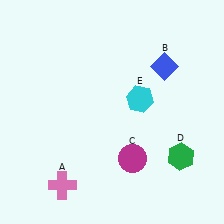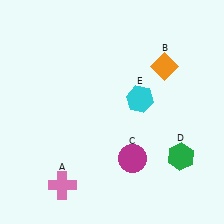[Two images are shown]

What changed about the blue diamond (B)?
In Image 1, B is blue. In Image 2, it changed to orange.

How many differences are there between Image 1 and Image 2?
There is 1 difference between the two images.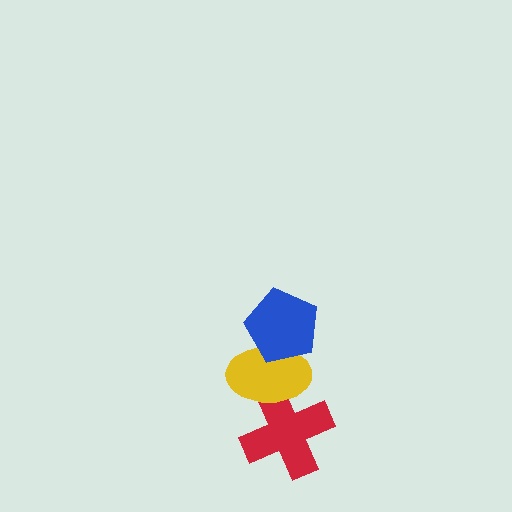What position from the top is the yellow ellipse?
The yellow ellipse is 2nd from the top.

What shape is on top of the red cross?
The yellow ellipse is on top of the red cross.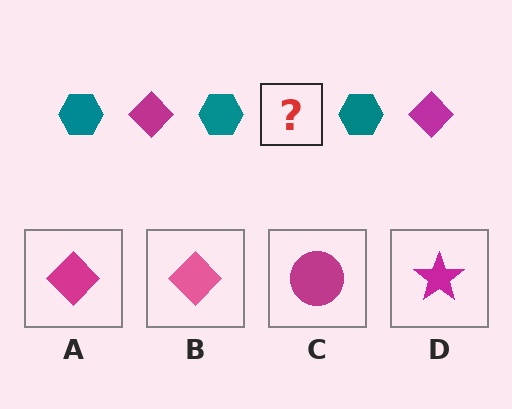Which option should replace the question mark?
Option A.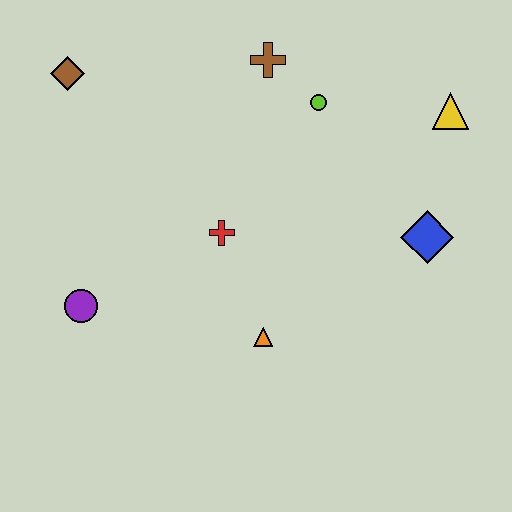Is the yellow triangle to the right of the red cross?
Yes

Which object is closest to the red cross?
The orange triangle is closest to the red cross.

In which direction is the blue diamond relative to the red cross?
The blue diamond is to the right of the red cross.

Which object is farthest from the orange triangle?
The brown diamond is farthest from the orange triangle.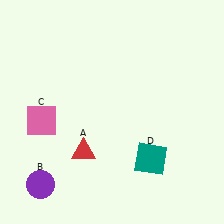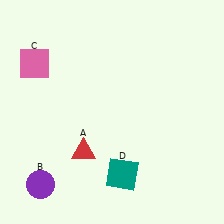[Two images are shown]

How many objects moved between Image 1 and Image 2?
2 objects moved between the two images.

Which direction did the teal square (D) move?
The teal square (D) moved left.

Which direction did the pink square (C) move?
The pink square (C) moved up.